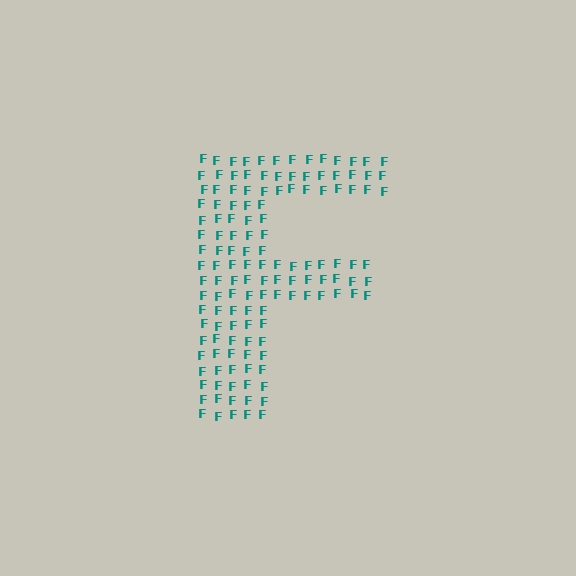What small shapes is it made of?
It is made of small letter F's.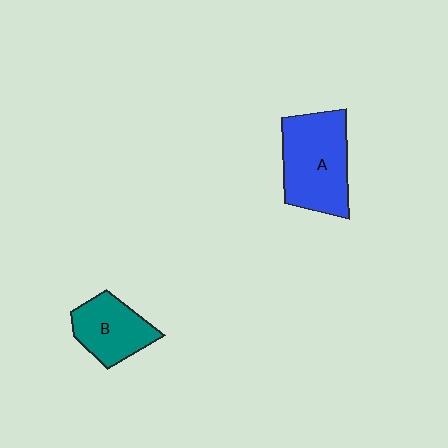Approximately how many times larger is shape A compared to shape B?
Approximately 1.5 times.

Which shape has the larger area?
Shape A (blue).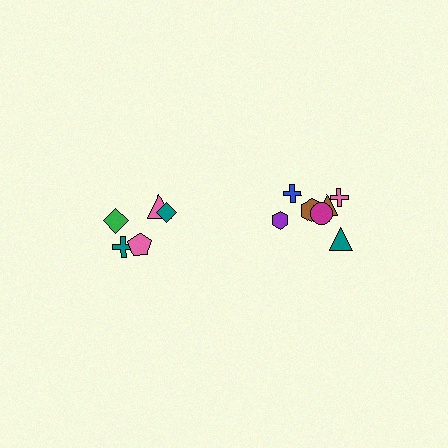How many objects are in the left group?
There are 5 objects.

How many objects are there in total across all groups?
There are 12 objects.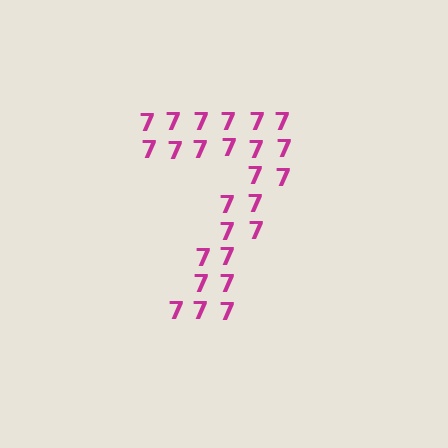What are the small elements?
The small elements are digit 7's.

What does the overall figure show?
The overall figure shows the digit 7.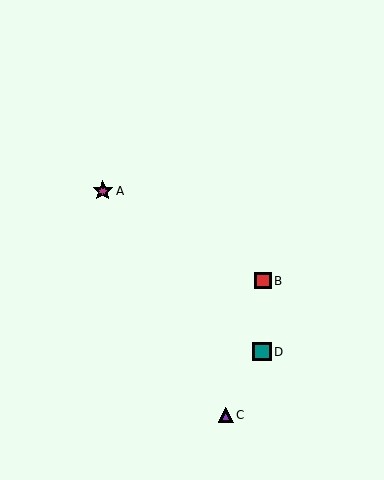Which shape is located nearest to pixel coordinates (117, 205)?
The magenta star (labeled A) at (103, 191) is nearest to that location.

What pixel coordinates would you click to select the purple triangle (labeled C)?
Click at (226, 415) to select the purple triangle C.